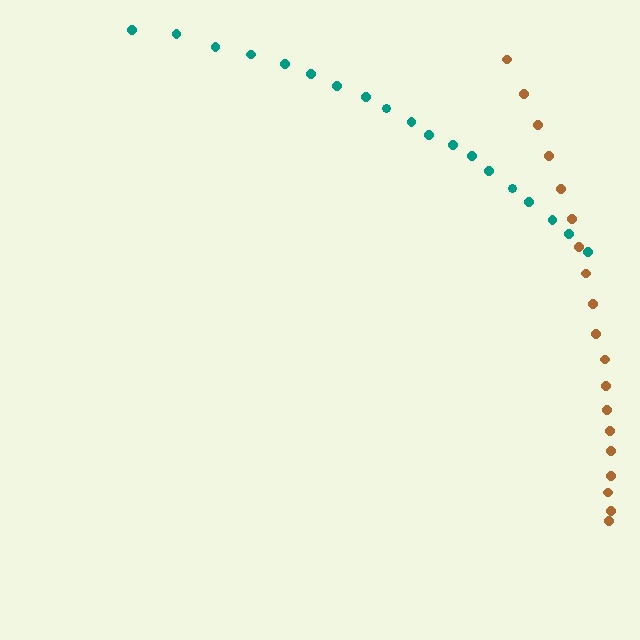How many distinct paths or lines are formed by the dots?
There are 2 distinct paths.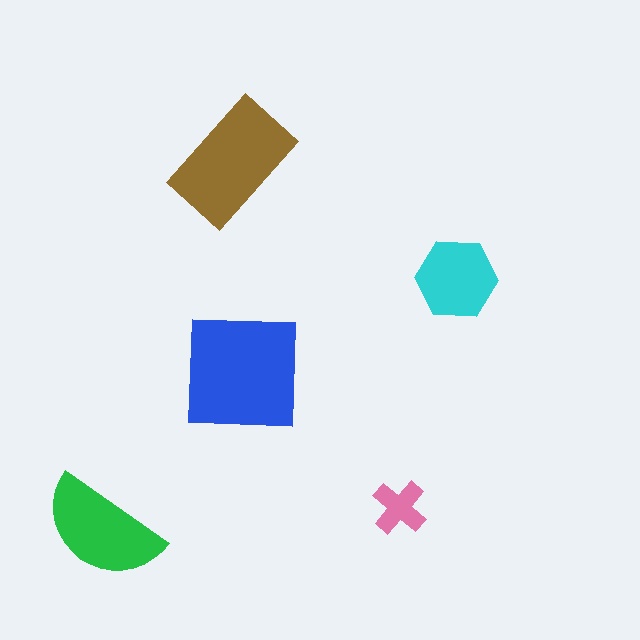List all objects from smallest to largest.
The pink cross, the cyan hexagon, the green semicircle, the brown rectangle, the blue square.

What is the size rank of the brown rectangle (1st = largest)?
2nd.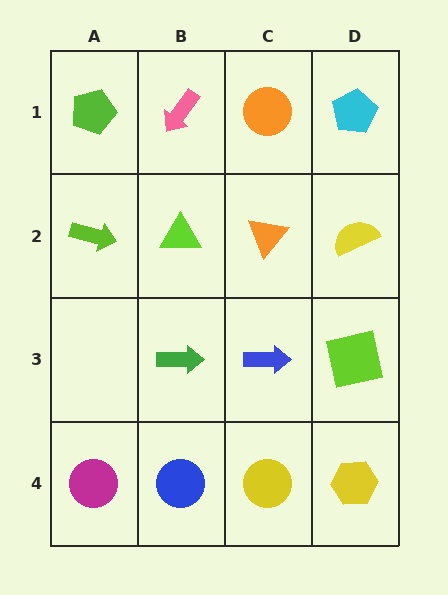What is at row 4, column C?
A yellow circle.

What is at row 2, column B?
A lime triangle.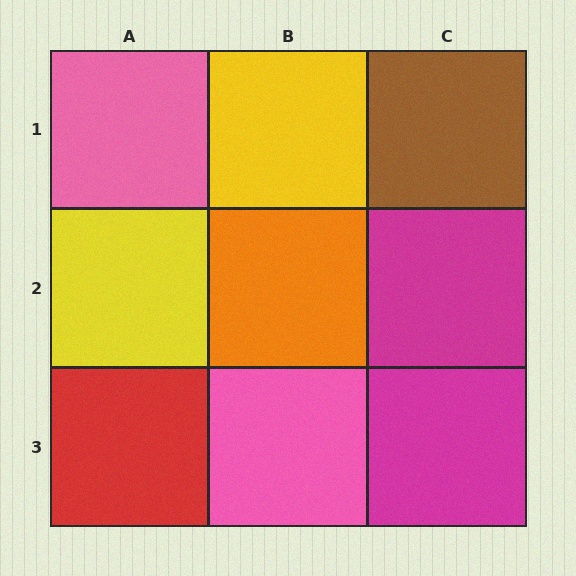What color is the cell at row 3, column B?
Pink.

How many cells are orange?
1 cell is orange.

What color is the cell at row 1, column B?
Yellow.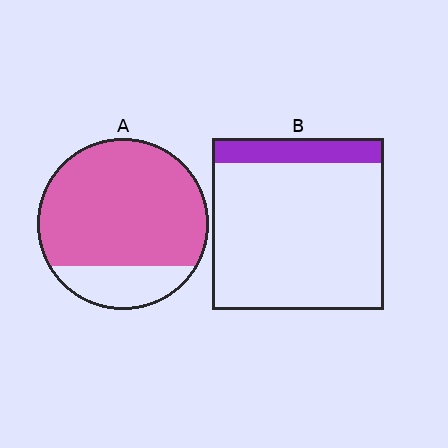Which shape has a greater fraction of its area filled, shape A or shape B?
Shape A.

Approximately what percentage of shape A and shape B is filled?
A is approximately 80% and B is approximately 15%.